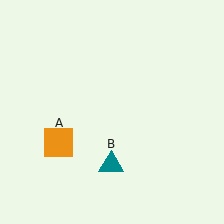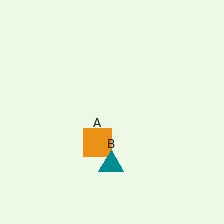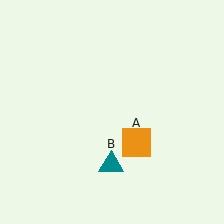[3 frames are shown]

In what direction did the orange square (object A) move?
The orange square (object A) moved right.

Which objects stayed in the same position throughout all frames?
Teal triangle (object B) remained stationary.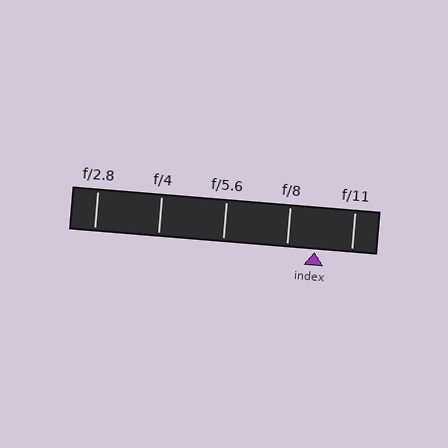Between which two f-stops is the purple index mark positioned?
The index mark is between f/8 and f/11.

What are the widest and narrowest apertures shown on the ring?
The widest aperture shown is f/2.8 and the narrowest is f/11.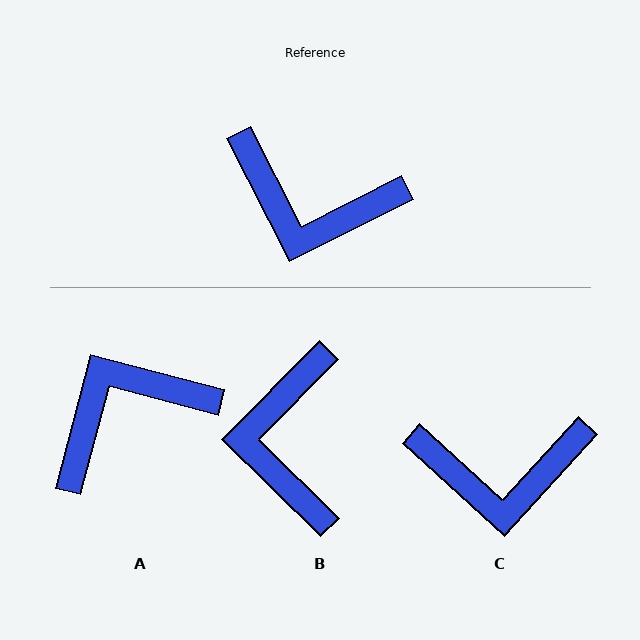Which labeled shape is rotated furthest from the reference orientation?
A, about 132 degrees away.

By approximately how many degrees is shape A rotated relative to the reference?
Approximately 132 degrees clockwise.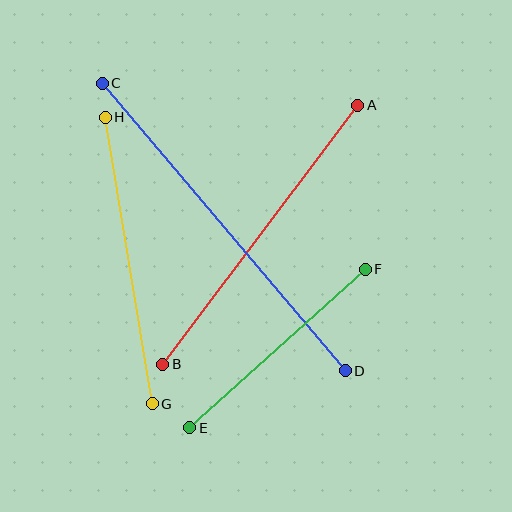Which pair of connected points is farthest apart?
Points C and D are farthest apart.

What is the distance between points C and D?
The distance is approximately 376 pixels.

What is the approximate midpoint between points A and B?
The midpoint is at approximately (260, 235) pixels.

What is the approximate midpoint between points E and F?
The midpoint is at approximately (278, 348) pixels.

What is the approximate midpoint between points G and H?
The midpoint is at approximately (129, 260) pixels.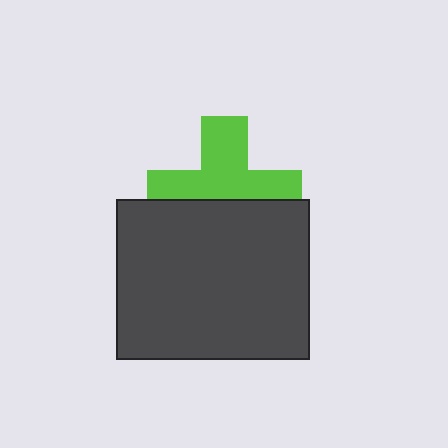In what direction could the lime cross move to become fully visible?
The lime cross could move up. That would shift it out from behind the dark gray rectangle entirely.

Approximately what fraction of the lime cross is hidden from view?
Roughly 42% of the lime cross is hidden behind the dark gray rectangle.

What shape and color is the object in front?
The object in front is a dark gray rectangle.